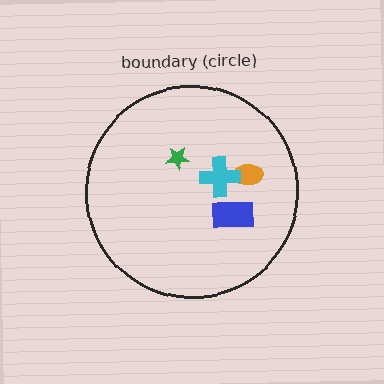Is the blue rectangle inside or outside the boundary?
Inside.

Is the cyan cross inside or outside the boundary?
Inside.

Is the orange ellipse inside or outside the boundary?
Inside.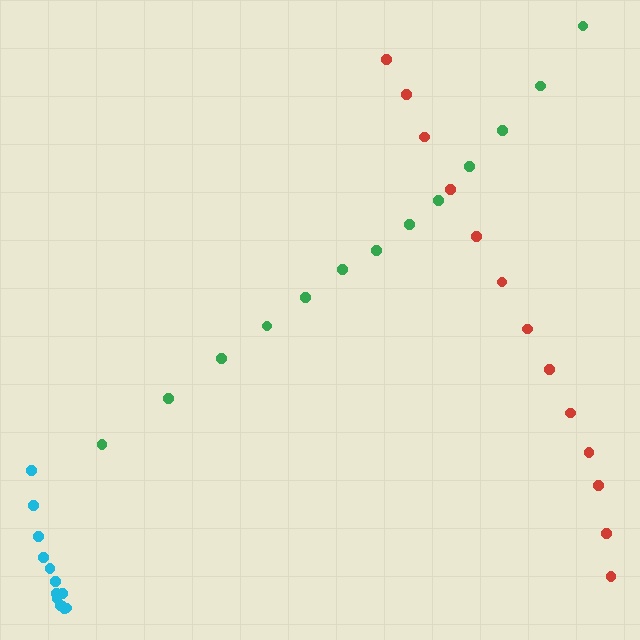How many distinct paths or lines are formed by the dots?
There are 3 distinct paths.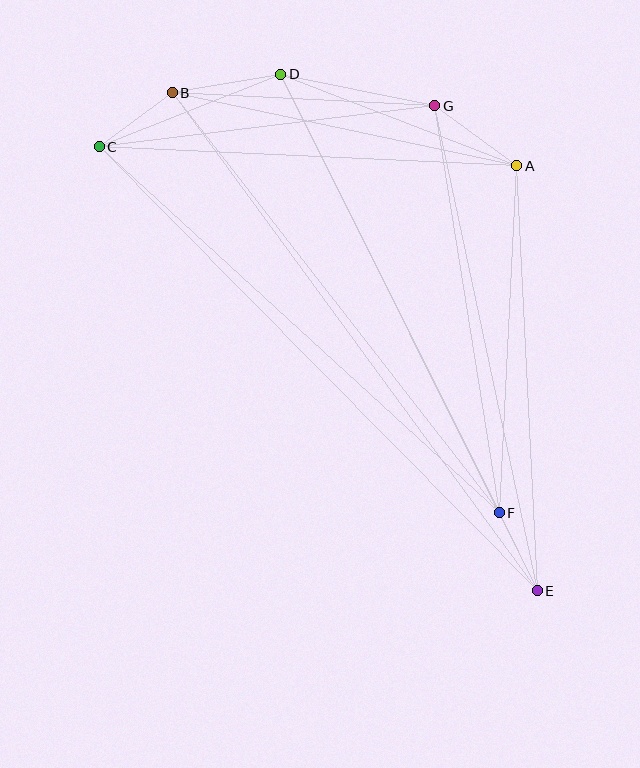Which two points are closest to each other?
Points E and F are closest to each other.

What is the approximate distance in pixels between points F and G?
The distance between F and G is approximately 412 pixels.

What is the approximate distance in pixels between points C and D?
The distance between C and D is approximately 195 pixels.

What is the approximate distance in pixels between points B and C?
The distance between B and C is approximately 91 pixels.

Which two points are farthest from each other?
Points C and E are farthest from each other.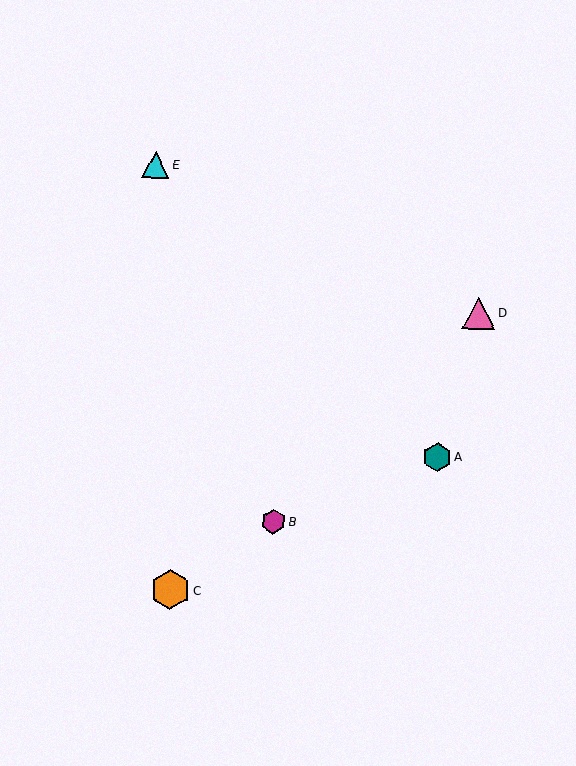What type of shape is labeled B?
Shape B is a magenta hexagon.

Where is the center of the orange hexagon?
The center of the orange hexagon is at (170, 590).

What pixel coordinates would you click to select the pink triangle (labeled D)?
Click at (479, 313) to select the pink triangle D.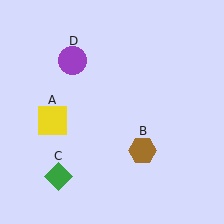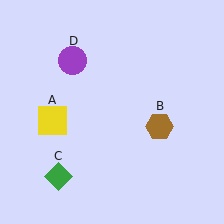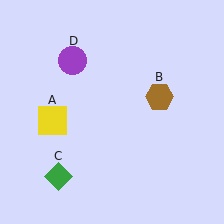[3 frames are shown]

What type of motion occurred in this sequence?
The brown hexagon (object B) rotated counterclockwise around the center of the scene.